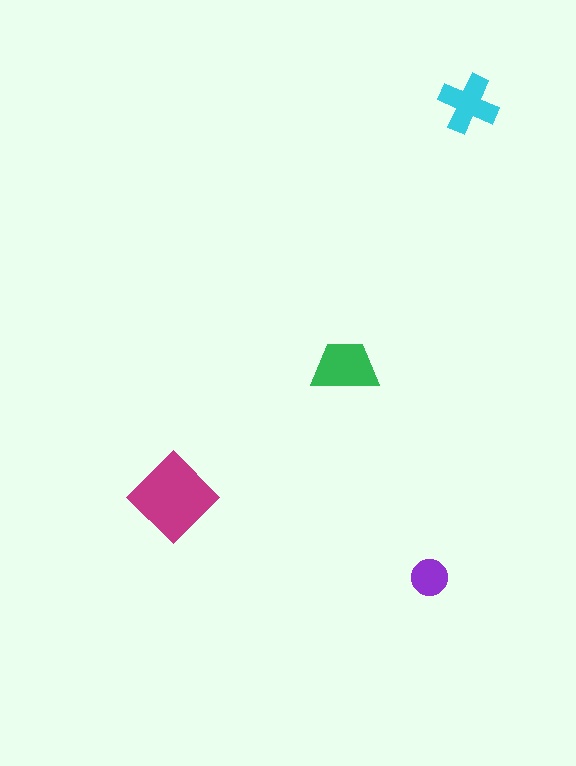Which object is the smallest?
The purple circle.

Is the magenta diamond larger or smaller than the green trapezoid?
Larger.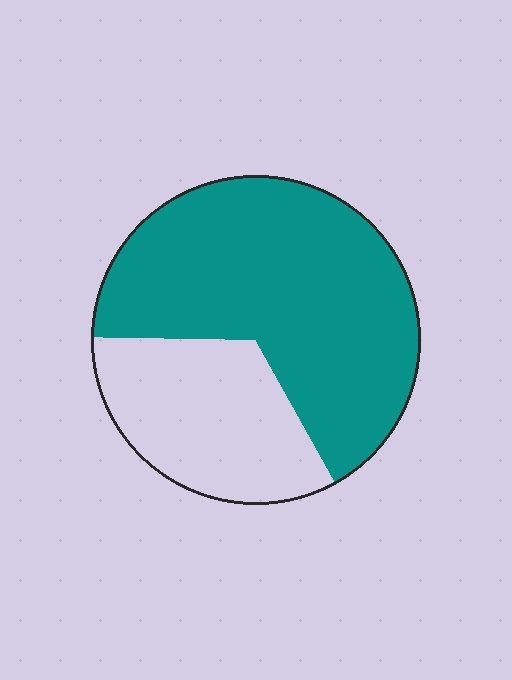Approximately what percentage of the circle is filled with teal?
Approximately 65%.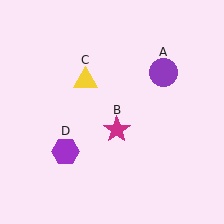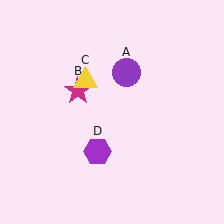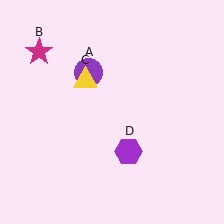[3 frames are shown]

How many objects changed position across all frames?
3 objects changed position: purple circle (object A), magenta star (object B), purple hexagon (object D).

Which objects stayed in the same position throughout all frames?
Yellow triangle (object C) remained stationary.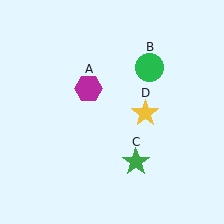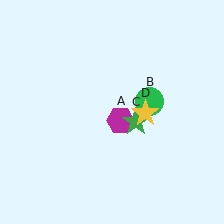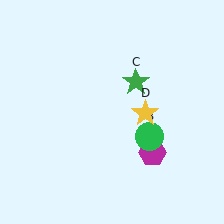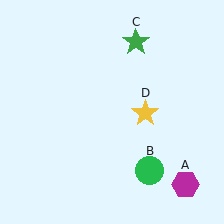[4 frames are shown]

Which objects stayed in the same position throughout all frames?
Yellow star (object D) remained stationary.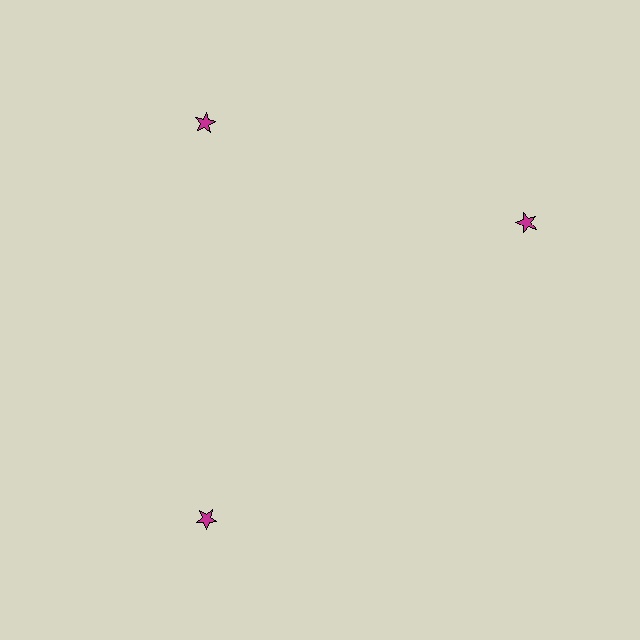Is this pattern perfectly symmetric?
No. The 3 magenta stars are arranged in a ring, but one element near the 3 o'clock position is rotated out of alignment along the ring, breaking the 3-fold rotational symmetry.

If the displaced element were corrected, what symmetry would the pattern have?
It would have 3-fold rotational symmetry — the pattern would map onto itself every 120 degrees.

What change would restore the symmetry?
The symmetry would be restored by rotating it back into even spacing with its neighbors so that all 3 stars sit at equal angles and equal distance from the center.